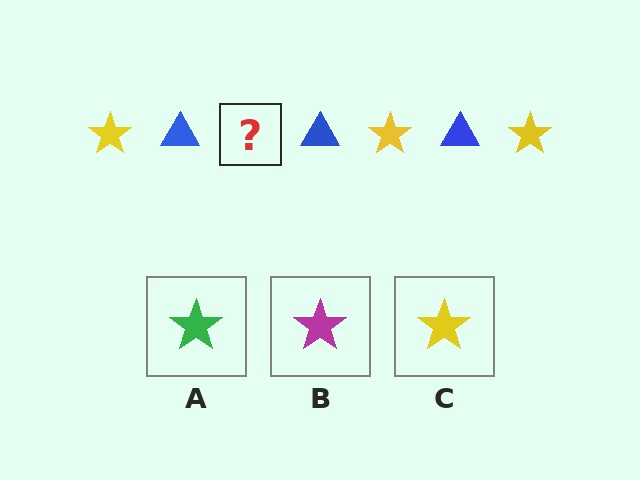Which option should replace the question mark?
Option C.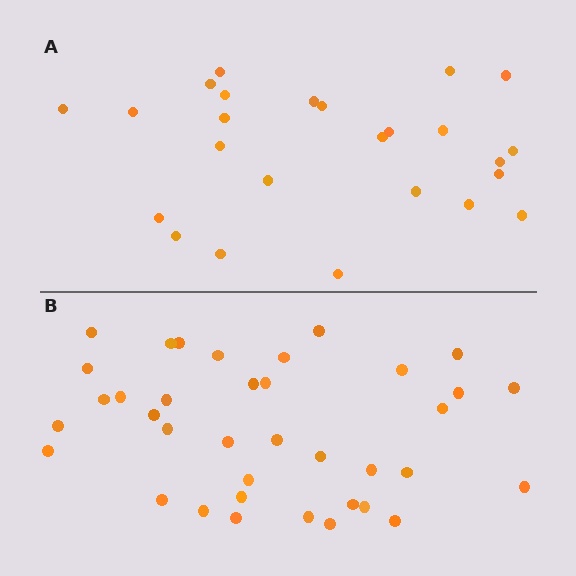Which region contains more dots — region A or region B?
Region B (the bottom region) has more dots.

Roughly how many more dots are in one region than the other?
Region B has roughly 12 or so more dots than region A.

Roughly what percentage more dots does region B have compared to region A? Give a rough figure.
About 50% more.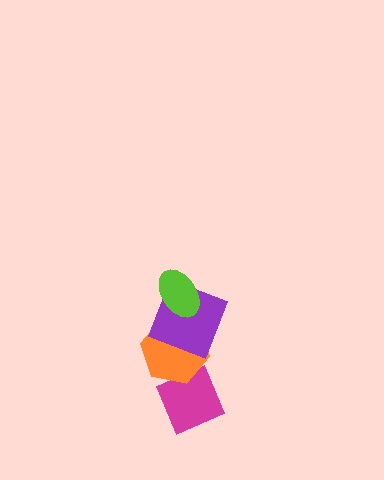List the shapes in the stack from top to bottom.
From top to bottom: the lime ellipse, the purple square, the orange hexagon, the magenta diamond.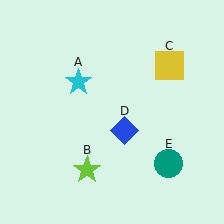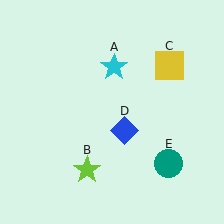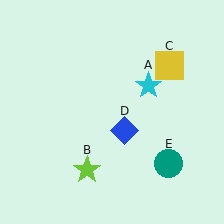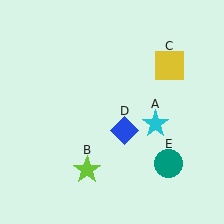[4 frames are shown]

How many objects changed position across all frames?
1 object changed position: cyan star (object A).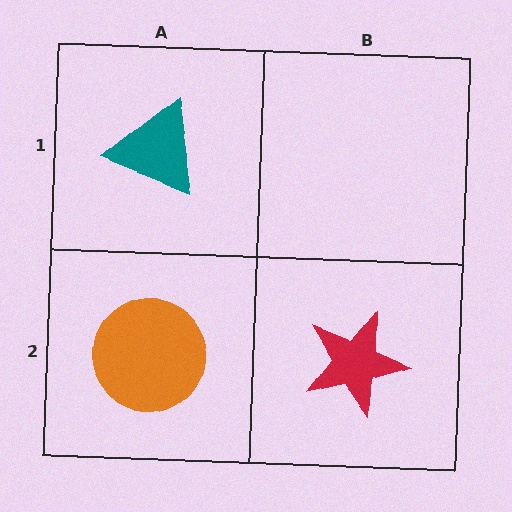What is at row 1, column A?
A teal triangle.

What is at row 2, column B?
A red star.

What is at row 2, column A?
An orange circle.